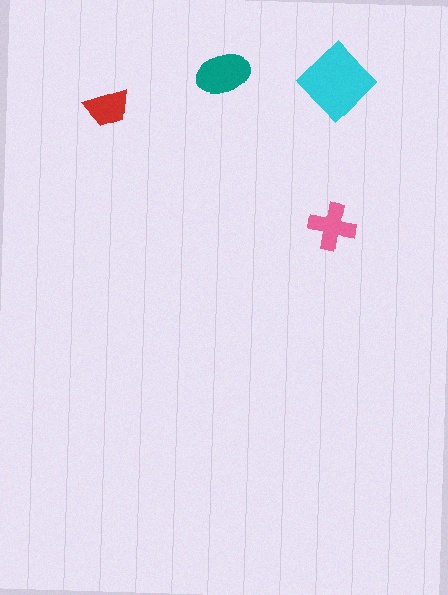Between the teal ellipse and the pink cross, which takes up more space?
The teal ellipse.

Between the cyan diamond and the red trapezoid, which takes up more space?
The cyan diamond.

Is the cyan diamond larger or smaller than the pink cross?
Larger.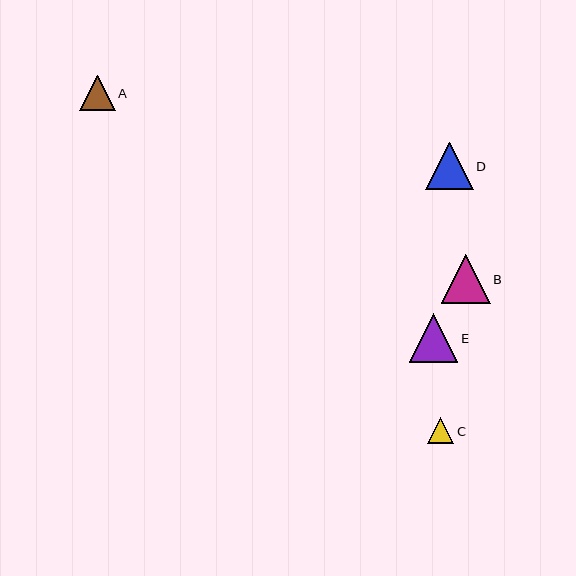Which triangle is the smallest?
Triangle C is the smallest with a size of approximately 26 pixels.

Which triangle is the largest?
Triangle B is the largest with a size of approximately 49 pixels.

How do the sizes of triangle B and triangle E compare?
Triangle B and triangle E are approximately the same size.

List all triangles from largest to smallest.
From largest to smallest: B, E, D, A, C.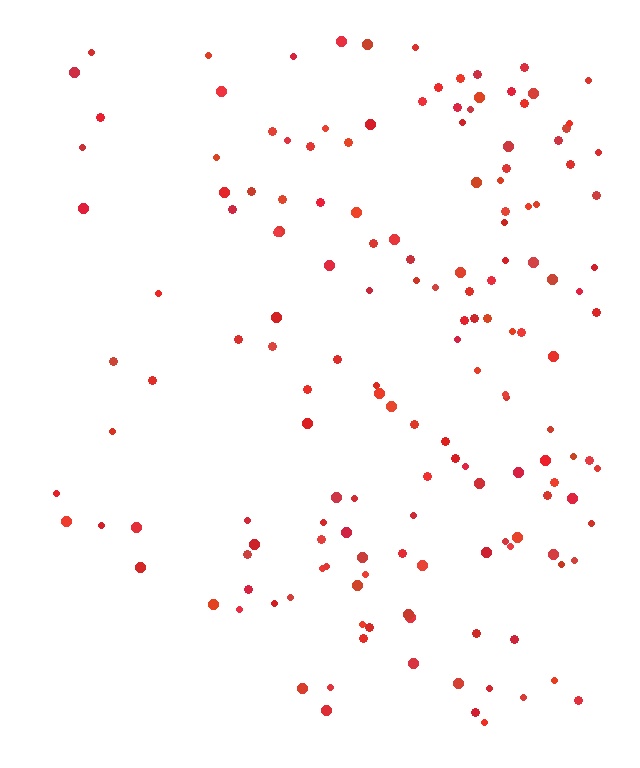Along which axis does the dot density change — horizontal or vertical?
Horizontal.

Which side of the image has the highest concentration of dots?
The right.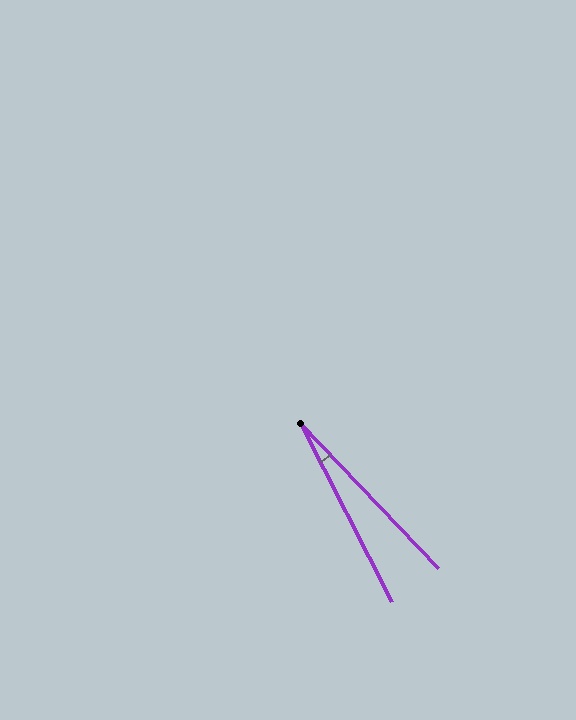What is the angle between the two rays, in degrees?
Approximately 16 degrees.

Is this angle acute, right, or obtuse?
It is acute.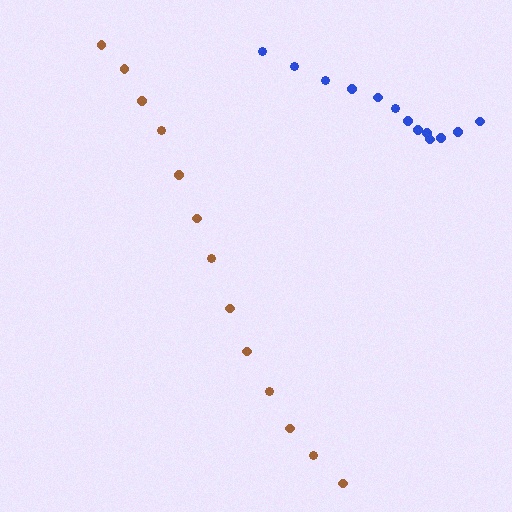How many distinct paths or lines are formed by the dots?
There are 2 distinct paths.